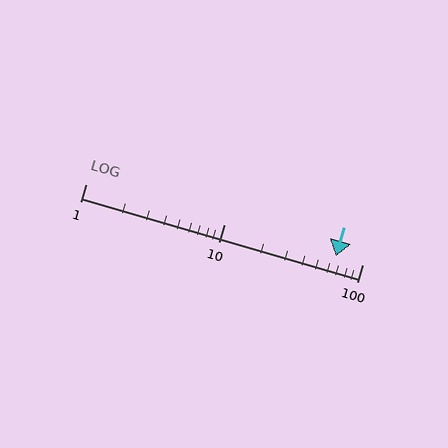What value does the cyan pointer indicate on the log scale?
The pointer indicates approximately 64.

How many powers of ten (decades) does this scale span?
The scale spans 2 decades, from 1 to 100.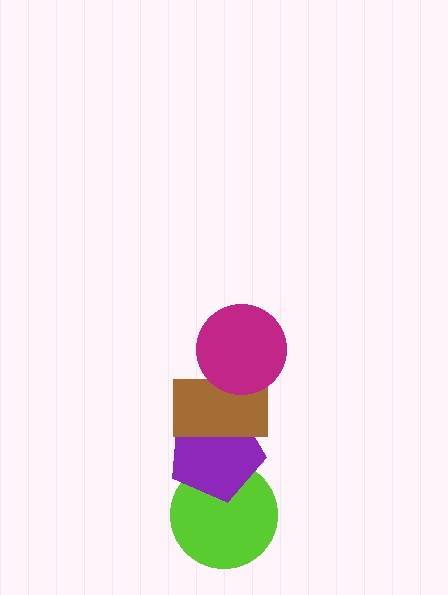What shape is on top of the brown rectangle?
The magenta circle is on top of the brown rectangle.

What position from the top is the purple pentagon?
The purple pentagon is 3rd from the top.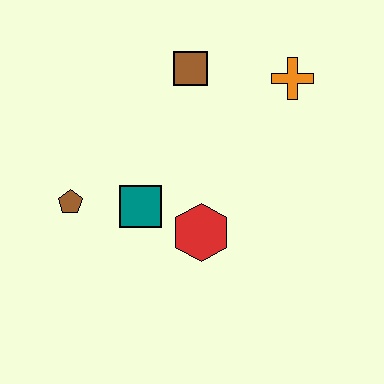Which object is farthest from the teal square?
The orange cross is farthest from the teal square.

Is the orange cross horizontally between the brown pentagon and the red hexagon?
No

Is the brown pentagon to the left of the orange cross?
Yes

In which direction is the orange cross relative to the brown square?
The orange cross is to the right of the brown square.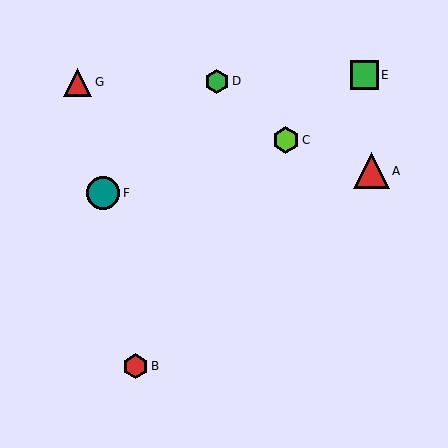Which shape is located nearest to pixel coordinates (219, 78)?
The green hexagon (labeled D) at (217, 81) is nearest to that location.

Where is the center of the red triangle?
The center of the red triangle is at (371, 171).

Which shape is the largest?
The red triangle (labeled A) is the largest.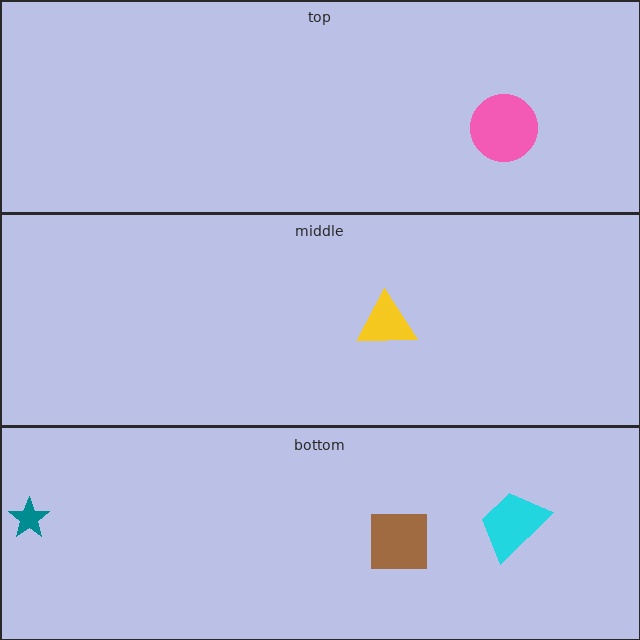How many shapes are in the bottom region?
3.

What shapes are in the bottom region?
The brown square, the teal star, the cyan trapezoid.